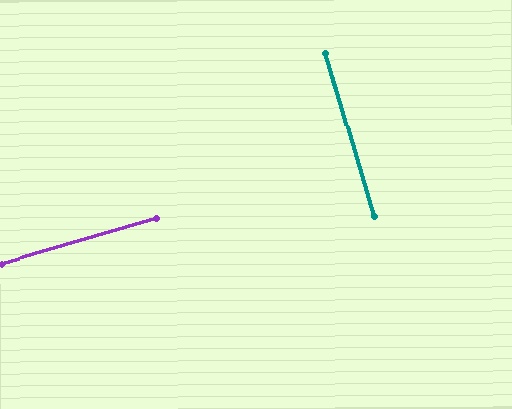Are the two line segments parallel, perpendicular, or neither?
Perpendicular — they meet at approximately 90°.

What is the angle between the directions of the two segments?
Approximately 90 degrees.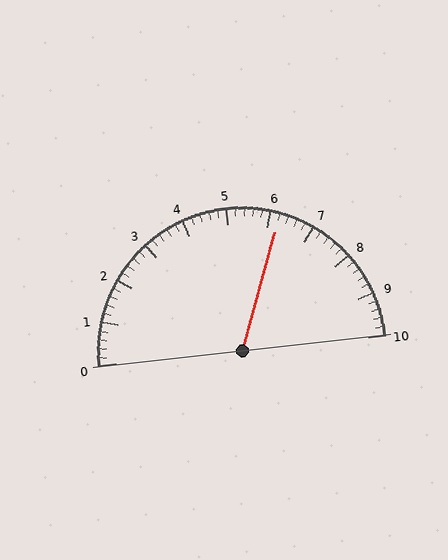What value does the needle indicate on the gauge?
The needle indicates approximately 6.2.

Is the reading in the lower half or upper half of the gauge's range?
The reading is in the upper half of the range (0 to 10).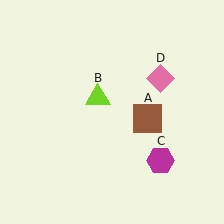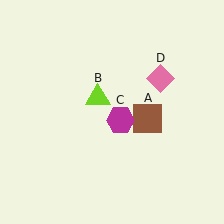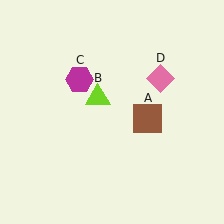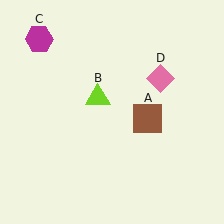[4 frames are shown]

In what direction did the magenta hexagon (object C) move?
The magenta hexagon (object C) moved up and to the left.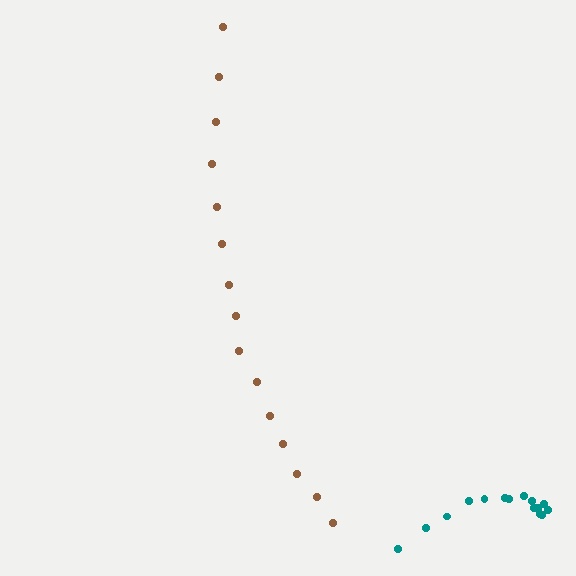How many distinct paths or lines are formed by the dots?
There are 2 distinct paths.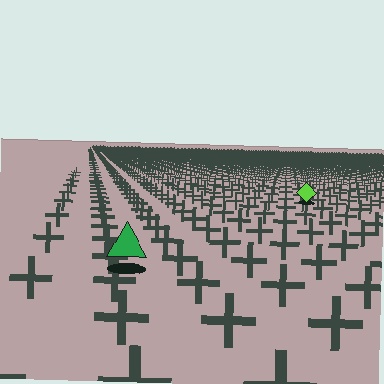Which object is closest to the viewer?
The green triangle is closest. The texture marks near it are larger and more spread out.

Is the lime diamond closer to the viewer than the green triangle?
No. The green triangle is closer — you can tell from the texture gradient: the ground texture is coarser near it.